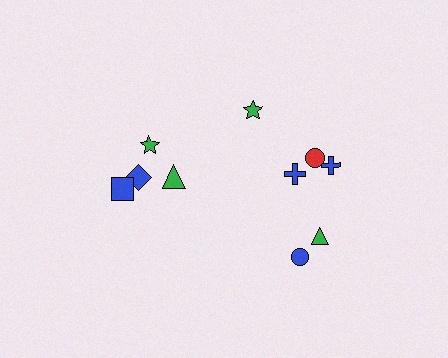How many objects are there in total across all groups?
There are 10 objects.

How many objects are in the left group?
There are 4 objects.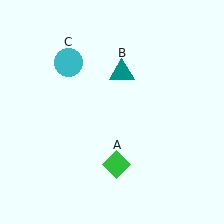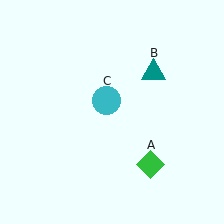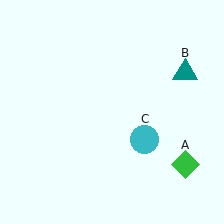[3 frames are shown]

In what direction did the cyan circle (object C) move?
The cyan circle (object C) moved down and to the right.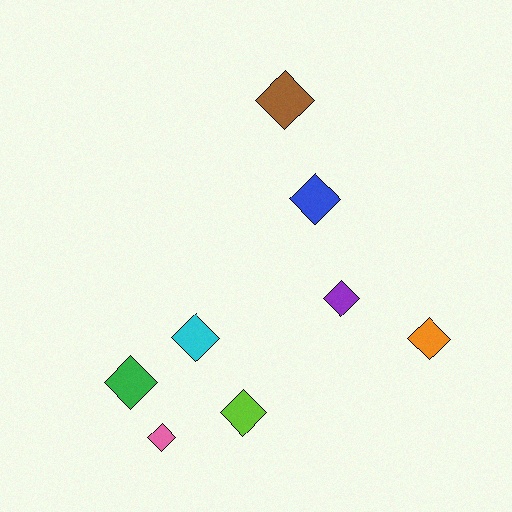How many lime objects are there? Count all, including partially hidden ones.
There is 1 lime object.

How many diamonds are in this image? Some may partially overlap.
There are 8 diamonds.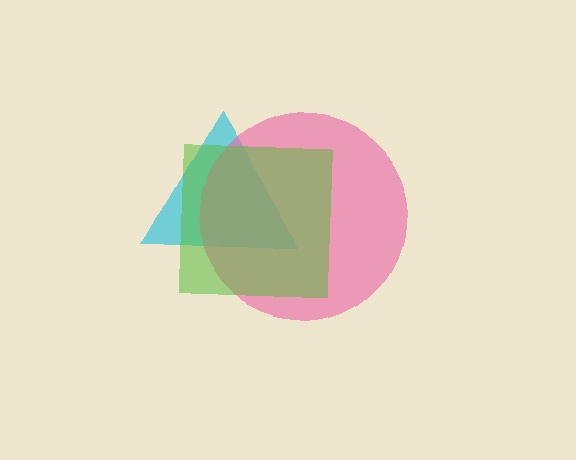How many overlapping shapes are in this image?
There are 3 overlapping shapes in the image.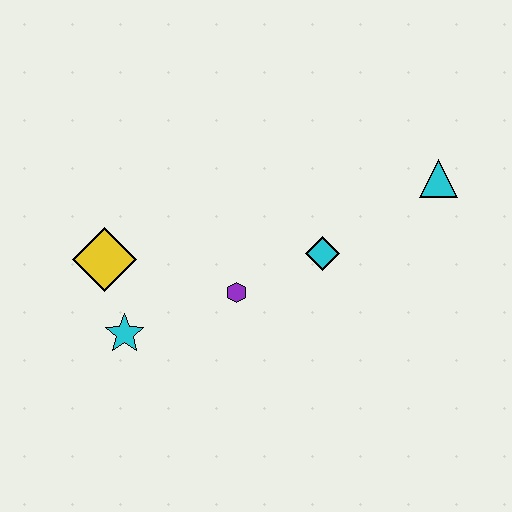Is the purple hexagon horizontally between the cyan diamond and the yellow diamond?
Yes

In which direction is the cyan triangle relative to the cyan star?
The cyan triangle is to the right of the cyan star.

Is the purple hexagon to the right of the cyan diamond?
No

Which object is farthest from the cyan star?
The cyan triangle is farthest from the cyan star.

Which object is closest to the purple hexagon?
The cyan diamond is closest to the purple hexagon.